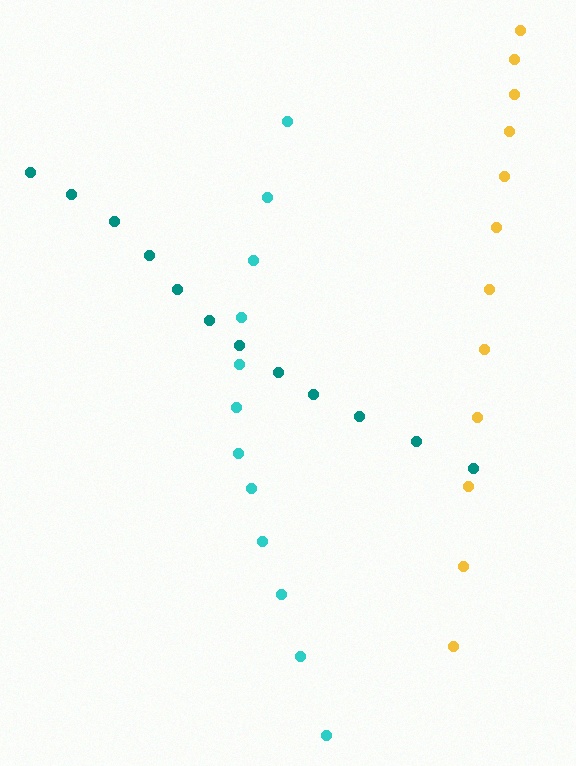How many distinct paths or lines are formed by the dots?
There are 3 distinct paths.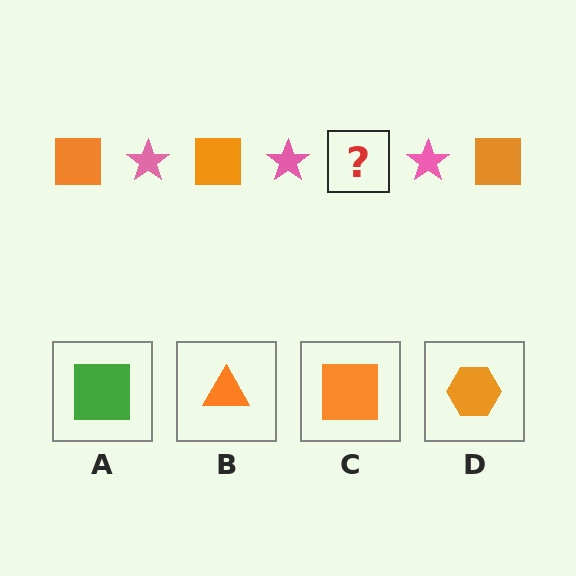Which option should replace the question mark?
Option C.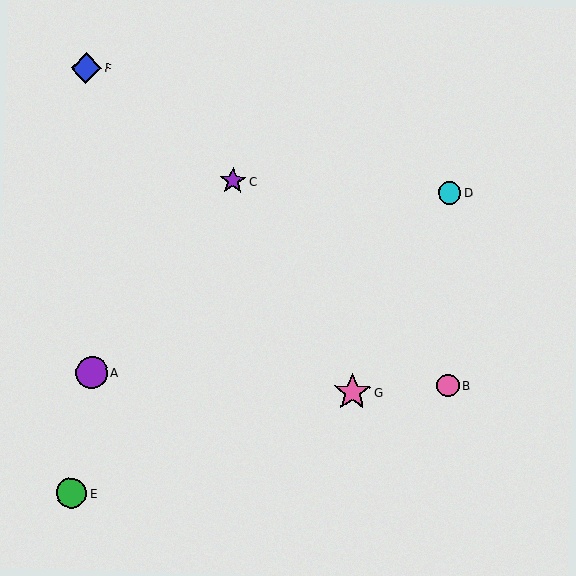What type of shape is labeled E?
Shape E is a green circle.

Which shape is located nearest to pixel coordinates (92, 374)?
The purple circle (labeled A) at (91, 373) is nearest to that location.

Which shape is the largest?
The pink star (labeled G) is the largest.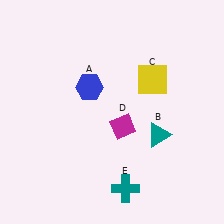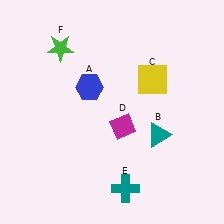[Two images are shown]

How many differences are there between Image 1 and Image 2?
There is 1 difference between the two images.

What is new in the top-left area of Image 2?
A green star (F) was added in the top-left area of Image 2.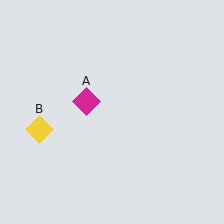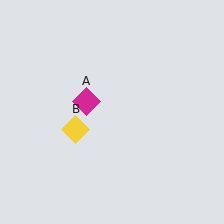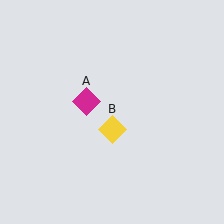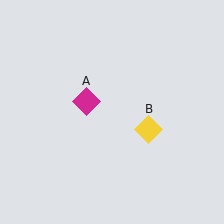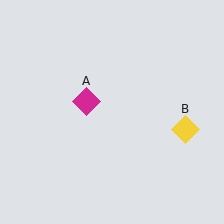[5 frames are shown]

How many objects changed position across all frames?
1 object changed position: yellow diamond (object B).